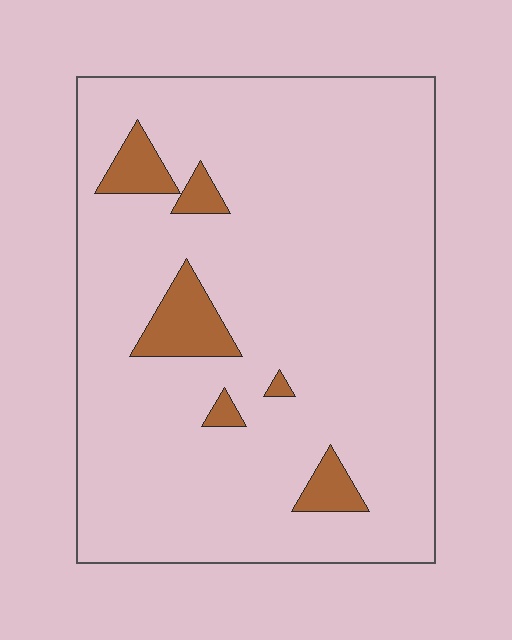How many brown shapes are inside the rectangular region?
6.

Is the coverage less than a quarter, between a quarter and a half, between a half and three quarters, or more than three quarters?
Less than a quarter.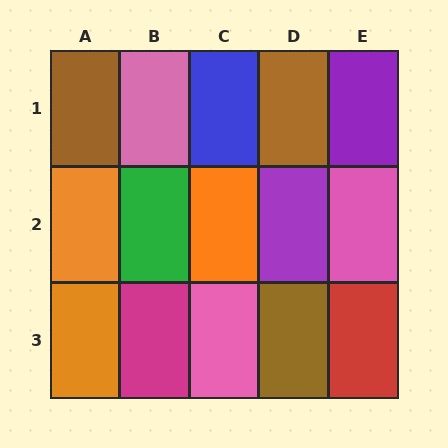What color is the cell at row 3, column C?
Pink.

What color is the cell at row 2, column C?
Orange.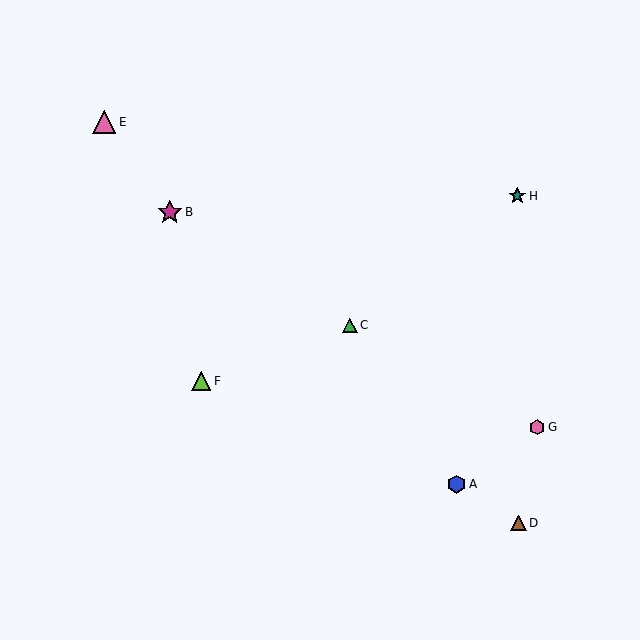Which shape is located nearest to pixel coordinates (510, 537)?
The brown triangle (labeled D) at (519, 523) is nearest to that location.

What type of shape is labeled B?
Shape B is a magenta star.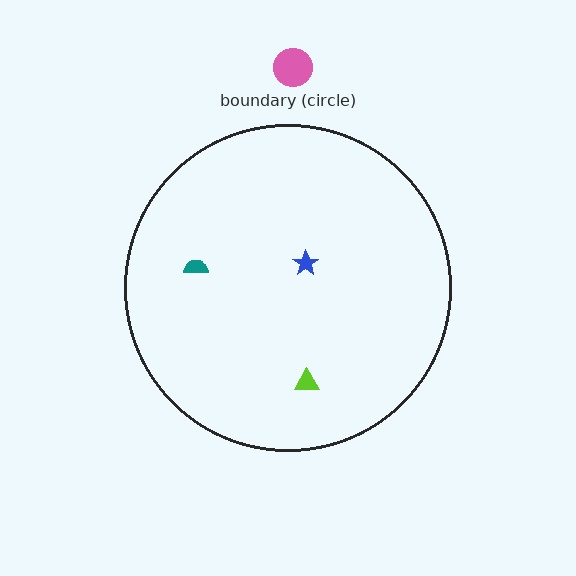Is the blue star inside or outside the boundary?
Inside.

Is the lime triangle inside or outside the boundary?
Inside.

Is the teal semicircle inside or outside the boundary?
Inside.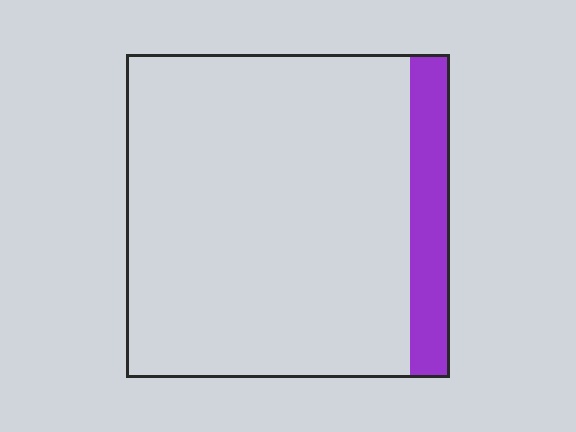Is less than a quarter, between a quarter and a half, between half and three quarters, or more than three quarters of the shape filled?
Less than a quarter.